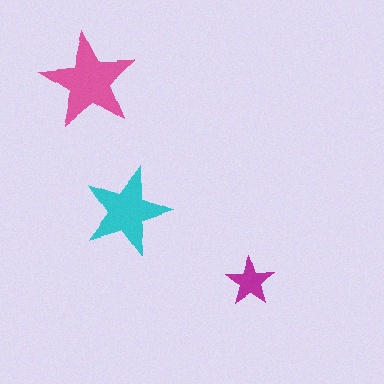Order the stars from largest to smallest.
the pink one, the cyan one, the magenta one.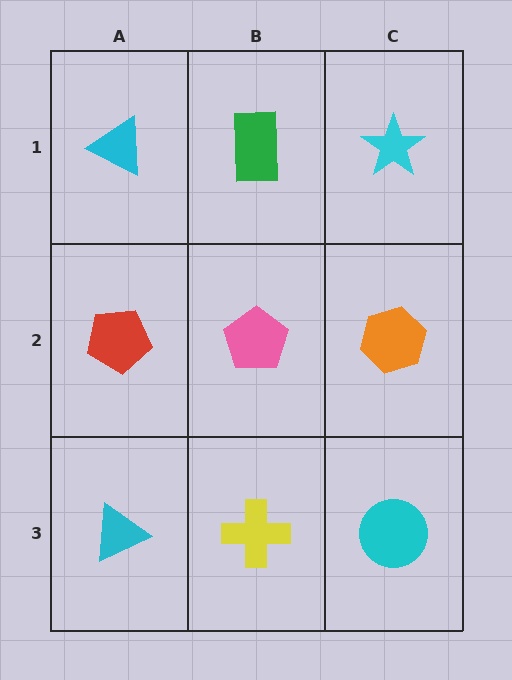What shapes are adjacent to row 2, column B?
A green rectangle (row 1, column B), a yellow cross (row 3, column B), a red pentagon (row 2, column A), an orange hexagon (row 2, column C).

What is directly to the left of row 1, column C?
A green rectangle.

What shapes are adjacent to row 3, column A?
A red pentagon (row 2, column A), a yellow cross (row 3, column B).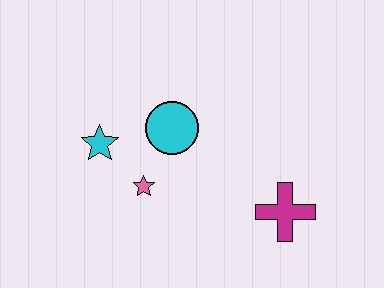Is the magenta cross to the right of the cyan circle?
Yes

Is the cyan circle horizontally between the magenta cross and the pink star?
Yes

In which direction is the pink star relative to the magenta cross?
The pink star is to the left of the magenta cross.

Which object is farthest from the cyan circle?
The magenta cross is farthest from the cyan circle.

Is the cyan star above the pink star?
Yes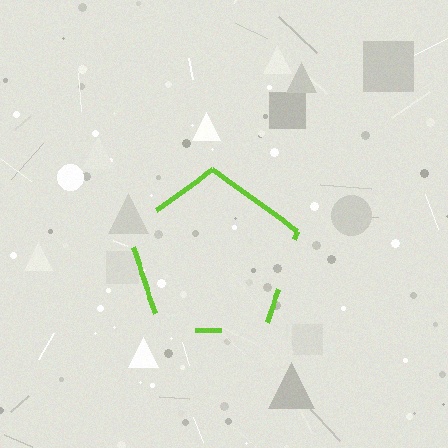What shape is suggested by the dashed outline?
The dashed outline suggests a pentagon.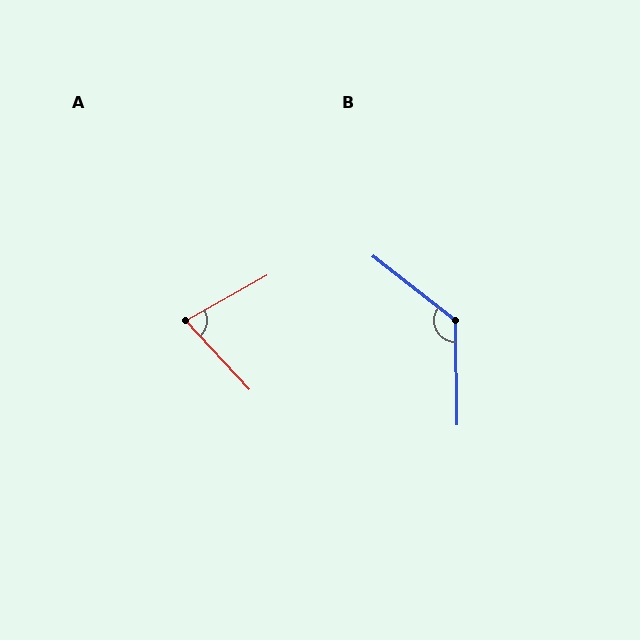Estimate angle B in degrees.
Approximately 129 degrees.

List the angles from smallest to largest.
A (76°), B (129°).